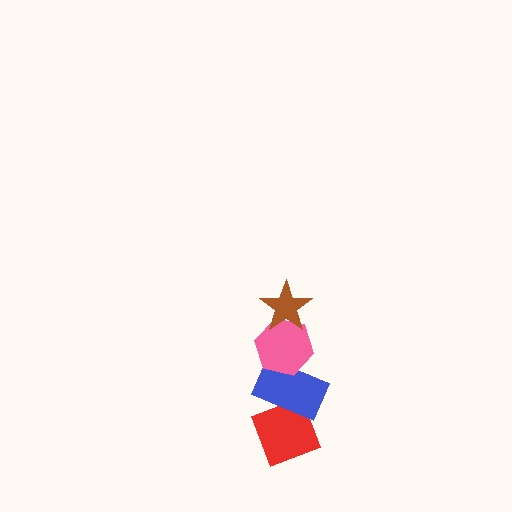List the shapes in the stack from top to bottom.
From top to bottom: the brown star, the pink hexagon, the blue rectangle, the red diamond.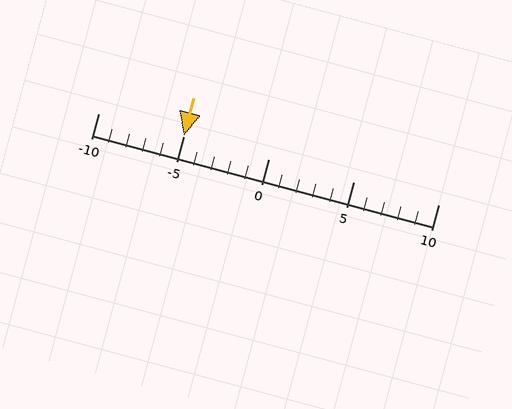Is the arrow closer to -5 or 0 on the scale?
The arrow is closer to -5.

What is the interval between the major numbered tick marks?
The major tick marks are spaced 5 units apart.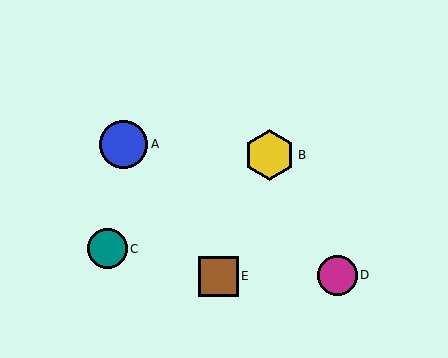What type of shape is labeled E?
Shape E is a brown square.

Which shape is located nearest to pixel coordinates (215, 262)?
The brown square (labeled E) at (218, 276) is nearest to that location.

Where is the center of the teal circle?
The center of the teal circle is at (107, 249).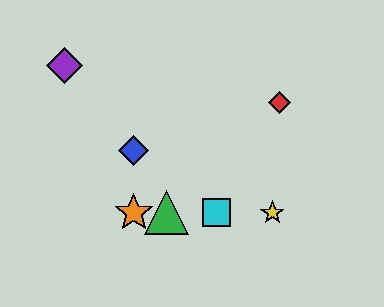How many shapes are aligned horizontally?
4 shapes (the green triangle, the yellow star, the orange star, the cyan square) are aligned horizontally.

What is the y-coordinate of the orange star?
The orange star is at y≈213.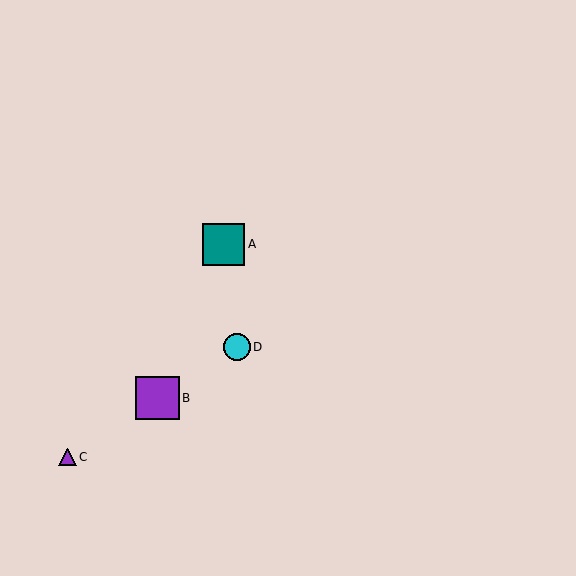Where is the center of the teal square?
The center of the teal square is at (224, 244).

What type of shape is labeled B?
Shape B is a purple square.